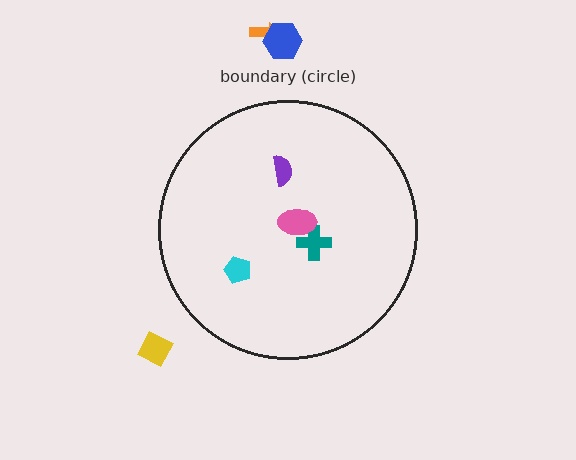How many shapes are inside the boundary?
4 inside, 3 outside.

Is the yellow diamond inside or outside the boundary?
Outside.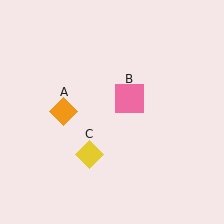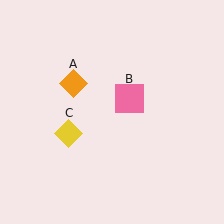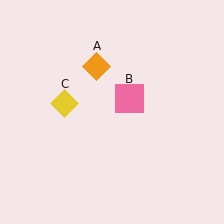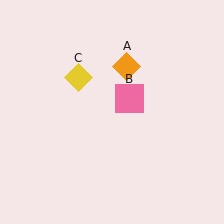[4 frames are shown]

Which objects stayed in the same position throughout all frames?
Pink square (object B) remained stationary.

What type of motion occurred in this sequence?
The orange diamond (object A), yellow diamond (object C) rotated clockwise around the center of the scene.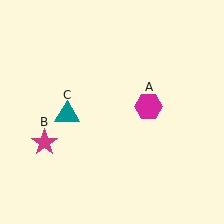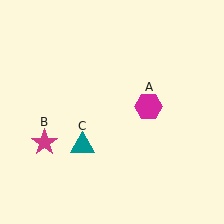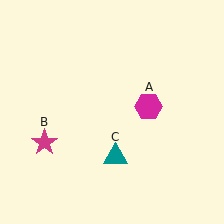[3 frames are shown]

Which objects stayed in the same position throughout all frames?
Magenta hexagon (object A) and magenta star (object B) remained stationary.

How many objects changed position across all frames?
1 object changed position: teal triangle (object C).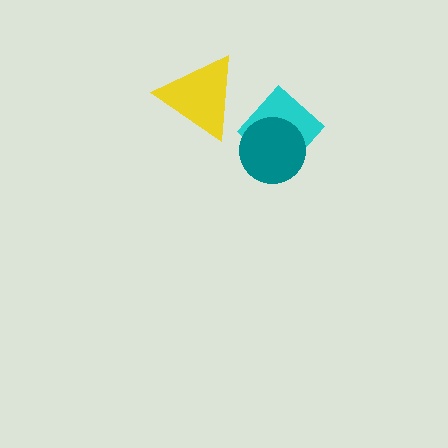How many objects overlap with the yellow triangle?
0 objects overlap with the yellow triangle.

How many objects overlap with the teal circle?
1 object overlaps with the teal circle.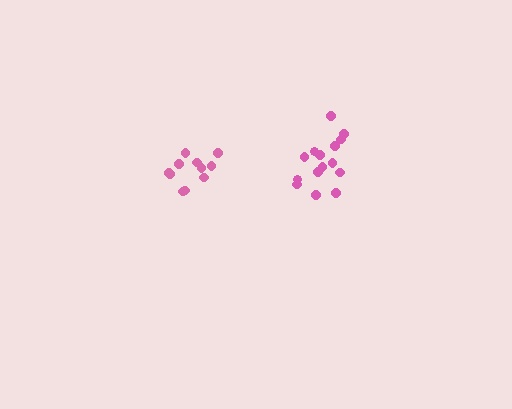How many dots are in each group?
Group 1: 11 dots, Group 2: 15 dots (26 total).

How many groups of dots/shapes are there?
There are 2 groups.